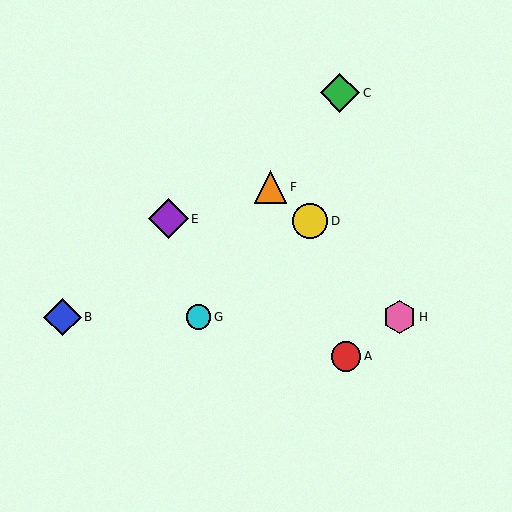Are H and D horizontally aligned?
No, H is at y≈317 and D is at y≈221.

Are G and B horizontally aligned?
Yes, both are at y≈317.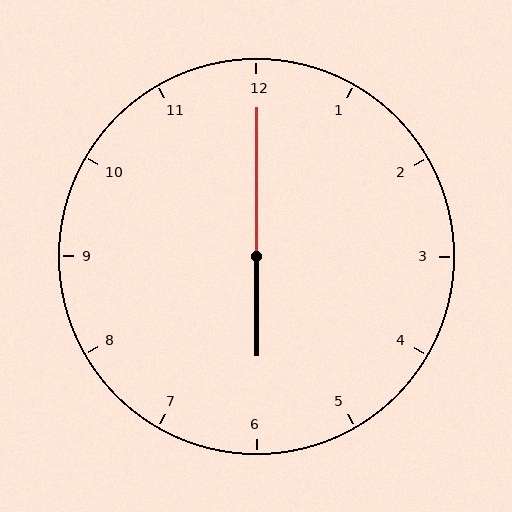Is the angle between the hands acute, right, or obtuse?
It is obtuse.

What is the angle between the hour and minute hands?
Approximately 180 degrees.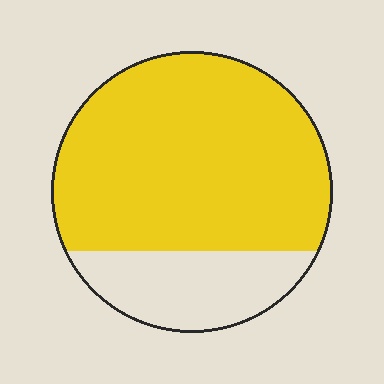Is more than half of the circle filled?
Yes.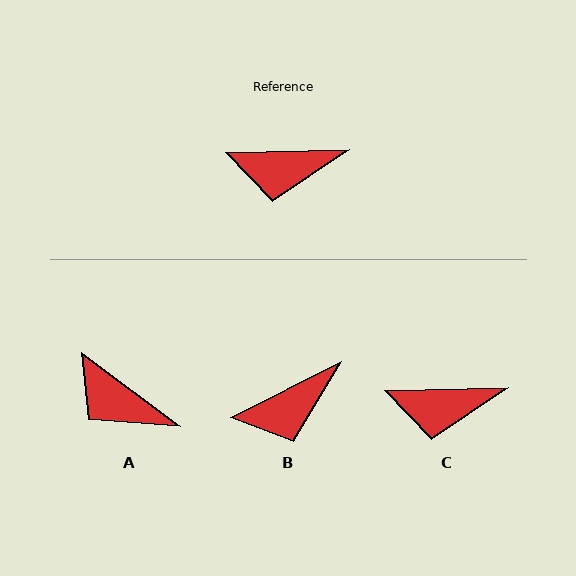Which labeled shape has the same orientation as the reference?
C.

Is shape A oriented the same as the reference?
No, it is off by about 39 degrees.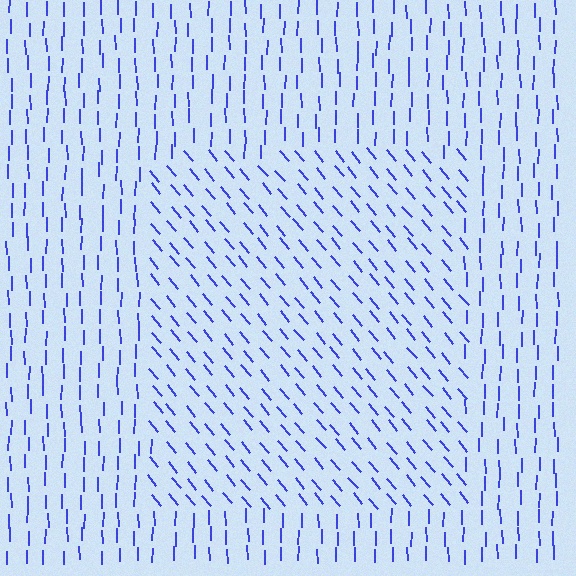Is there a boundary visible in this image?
Yes, there is a texture boundary formed by a change in line orientation.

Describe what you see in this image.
The image is filled with small blue line segments. A rectangle region in the image has lines oriented differently from the surrounding lines, creating a visible texture boundary.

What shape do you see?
I see a rectangle.